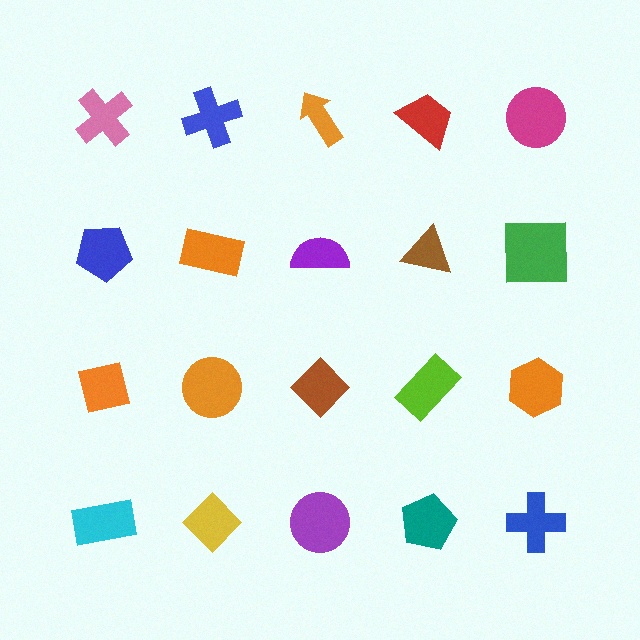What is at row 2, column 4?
A brown triangle.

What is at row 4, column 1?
A cyan rectangle.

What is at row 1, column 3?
An orange arrow.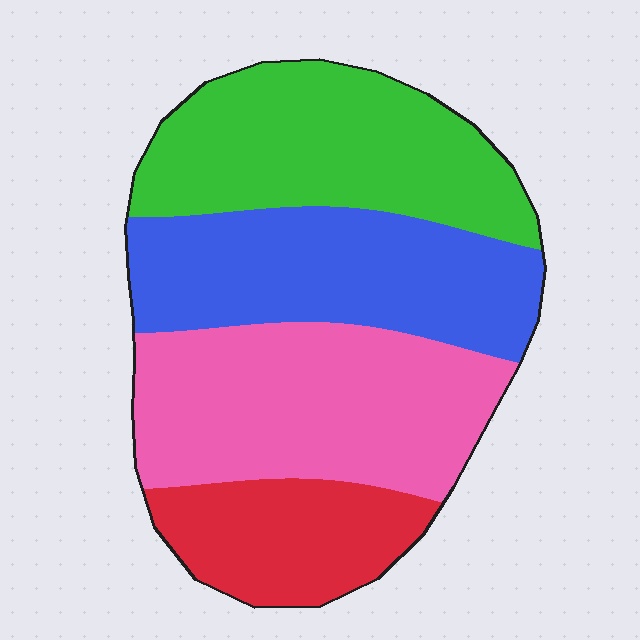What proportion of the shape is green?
Green covers 27% of the shape.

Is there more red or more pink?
Pink.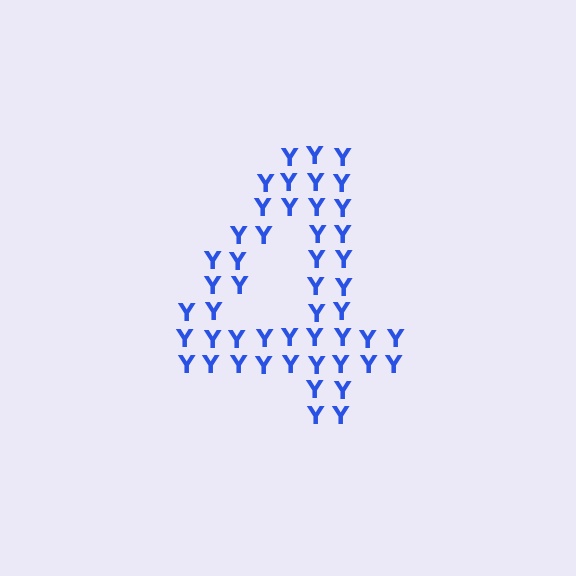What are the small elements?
The small elements are letter Y's.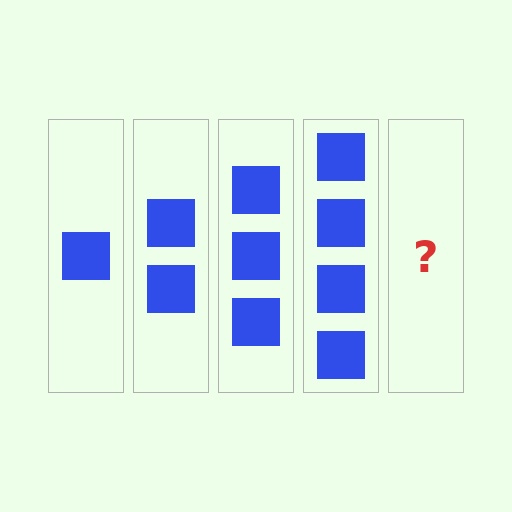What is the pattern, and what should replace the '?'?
The pattern is that each step adds one more square. The '?' should be 5 squares.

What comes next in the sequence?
The next element should be 5 squares.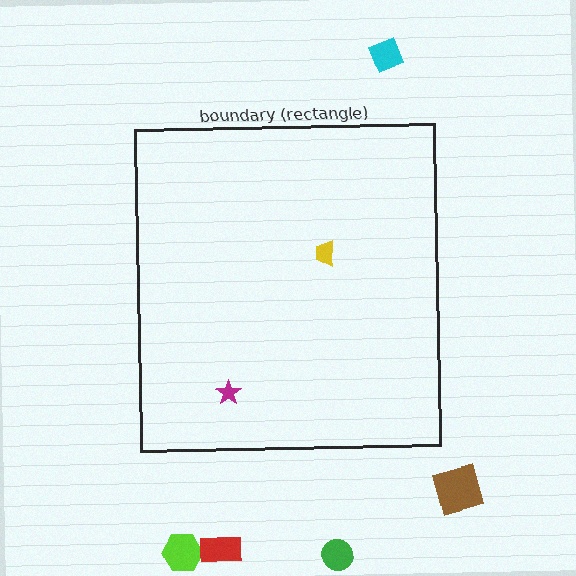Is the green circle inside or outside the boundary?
Outside.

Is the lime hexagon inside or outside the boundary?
Outside.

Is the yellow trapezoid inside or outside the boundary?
Inside.